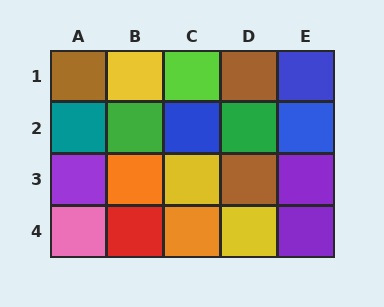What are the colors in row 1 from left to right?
Brown, yellow, lime, brown, blue.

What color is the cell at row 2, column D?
Green.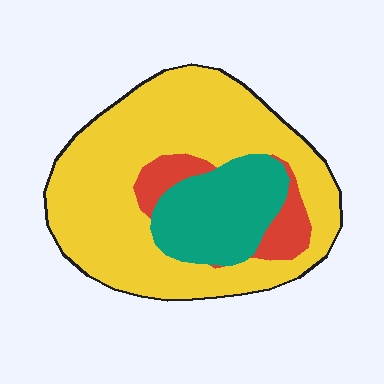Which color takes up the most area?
Yellow, at roughly 70%.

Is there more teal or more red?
Teal.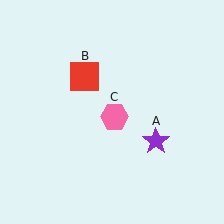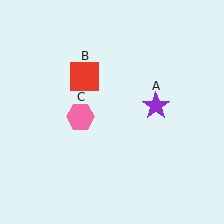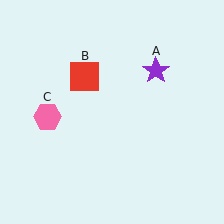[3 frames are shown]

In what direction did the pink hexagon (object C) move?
The pink hexagon (object C) moved left.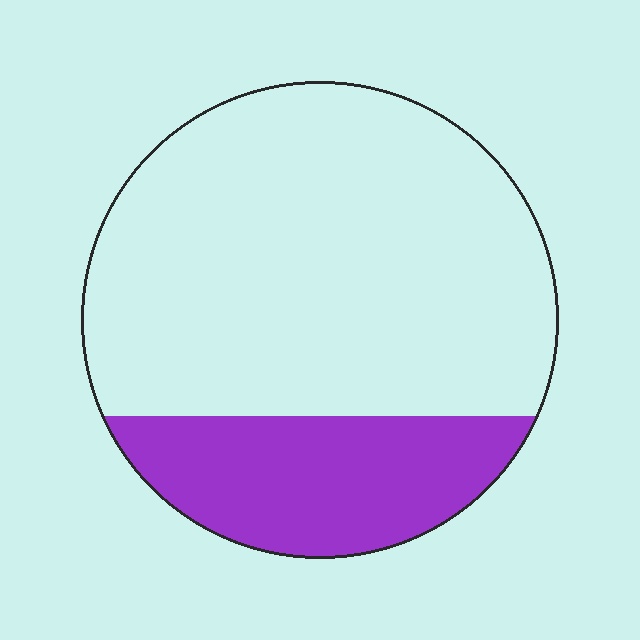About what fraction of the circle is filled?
About one quarter (1/4).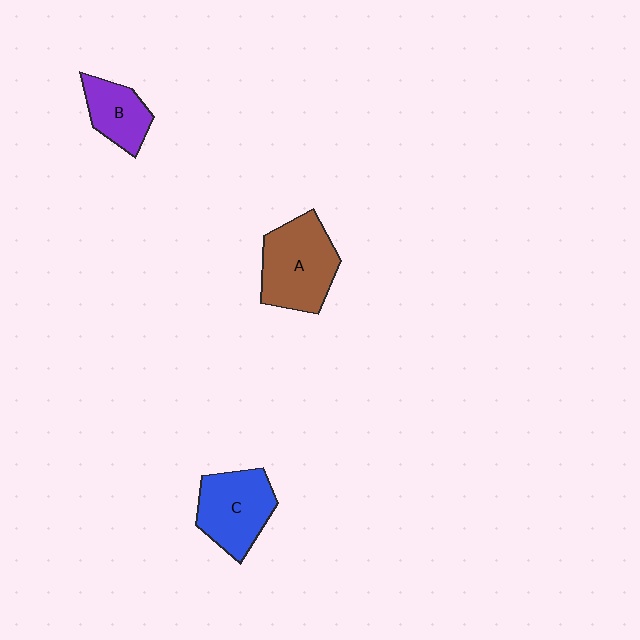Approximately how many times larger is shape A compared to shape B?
Approximately 1.7 times.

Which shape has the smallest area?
Shape B (purple).